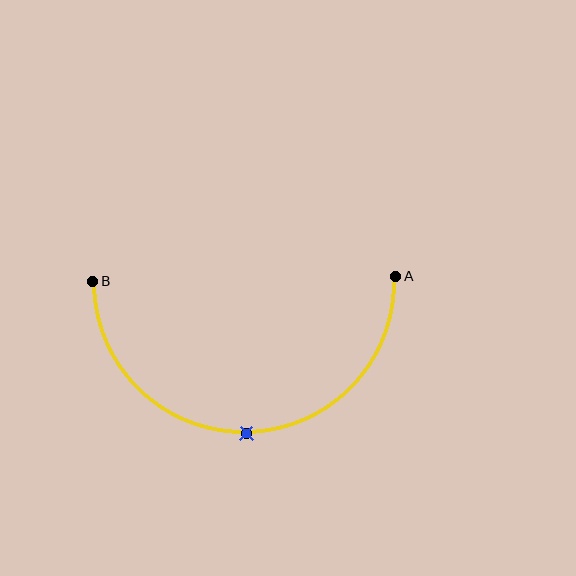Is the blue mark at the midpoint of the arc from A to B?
Yes. The blue mark lies on the arc at equal arc-length from both A and B — it is the arc midpoint.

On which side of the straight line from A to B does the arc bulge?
The arc bulges below the straight line connecting A and B.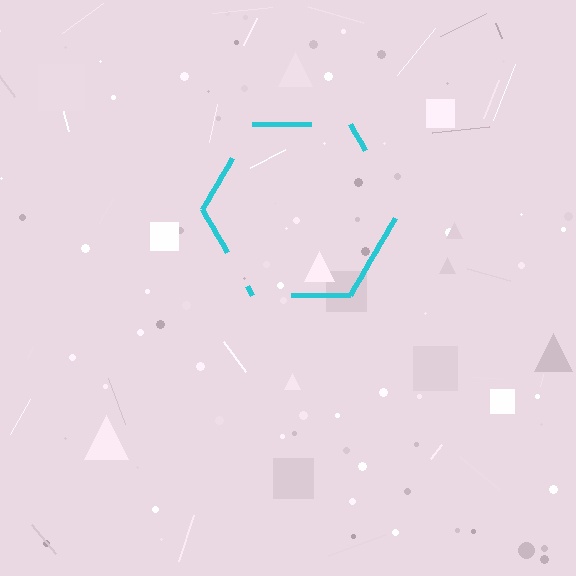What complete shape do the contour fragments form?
The contour fragments form a hexagon.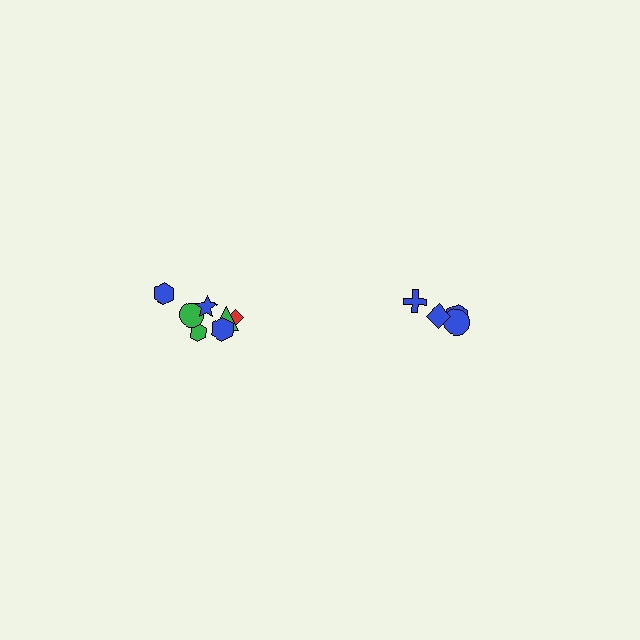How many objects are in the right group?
There are 4 objects.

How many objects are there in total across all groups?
There are 11 objects.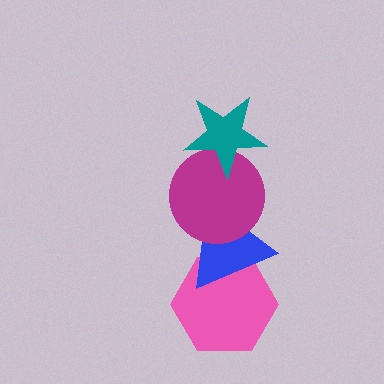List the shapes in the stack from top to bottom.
From top to bottom: the teal star, the magenta circle, the blue triangle, the pink hexagon.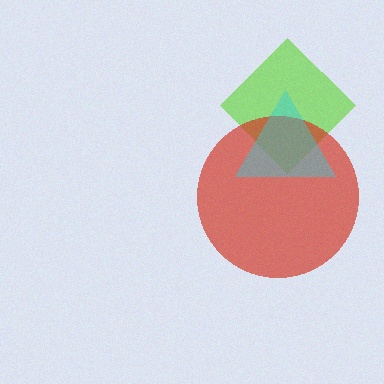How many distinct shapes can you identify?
There are 3 distinct shapes: a lime diamond, a red circle, a cyan triangle.